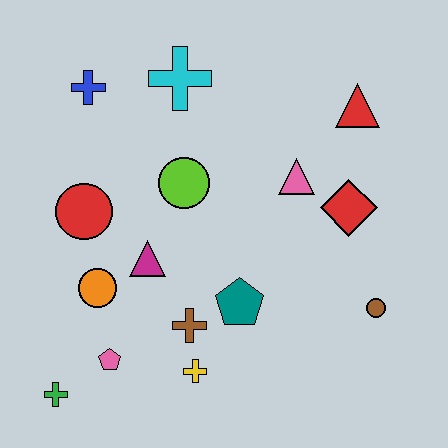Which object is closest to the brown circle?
The red diamond is closest to the brown circle.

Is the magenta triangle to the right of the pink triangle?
No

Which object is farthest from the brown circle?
The blue cross is farthest from the brown circle.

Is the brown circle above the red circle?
No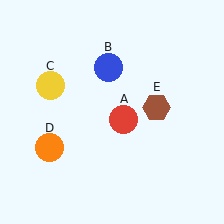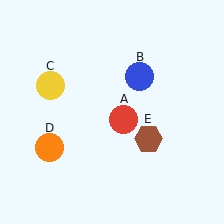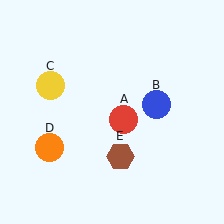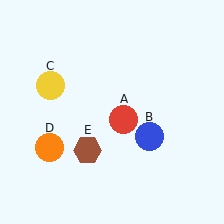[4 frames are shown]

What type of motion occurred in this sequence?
The blue circle (object B), brown hexagon (object E) rotated clockwise around the center of the scene.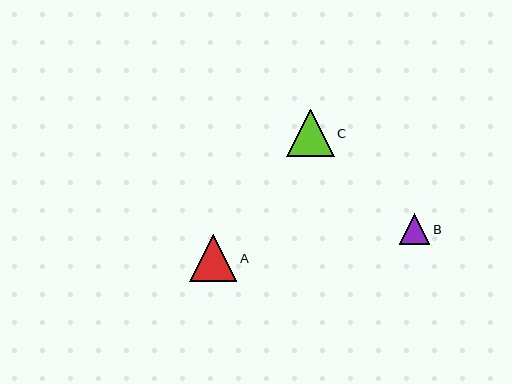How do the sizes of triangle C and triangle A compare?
Triangle C and triangle A are approximately the same size.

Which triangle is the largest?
Triangle C is the largest with a size of approximately 47 pixels.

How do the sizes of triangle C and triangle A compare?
Triangle C and triangle A are approximately the same size.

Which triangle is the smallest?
Triangle B is the smallest with a size of approximately 30 pixels.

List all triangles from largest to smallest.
From largest to smallest: C, A, B.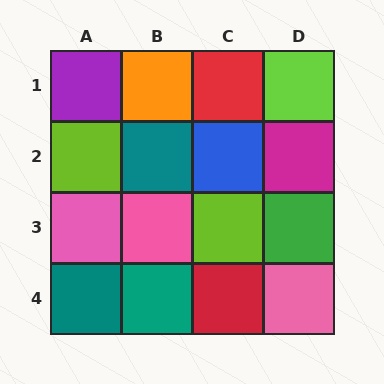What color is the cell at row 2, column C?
Blue.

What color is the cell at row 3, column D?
Green.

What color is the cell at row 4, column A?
Teal.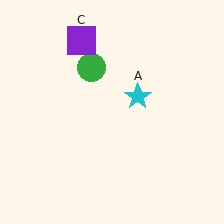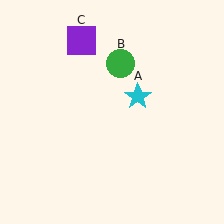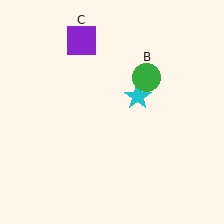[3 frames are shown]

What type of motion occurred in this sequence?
The green circle (object B) rotated clockwise around the center of the scene.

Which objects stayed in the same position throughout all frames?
Cyan star (object A) and purple square (object C) remained stationary.